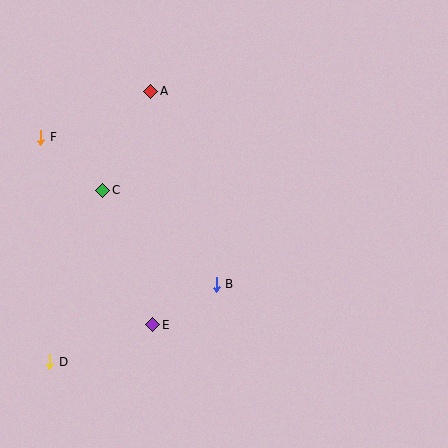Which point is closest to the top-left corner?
Point F is closest to the top-left corner.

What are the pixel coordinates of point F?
Point F is at (41, 137).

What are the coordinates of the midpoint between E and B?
The midpoint between E and B is at (185, 304).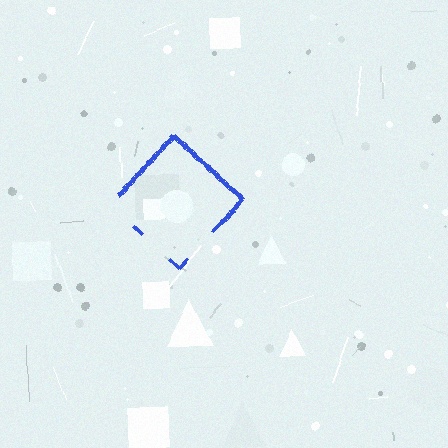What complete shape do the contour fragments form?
The contour fragments form a diamond.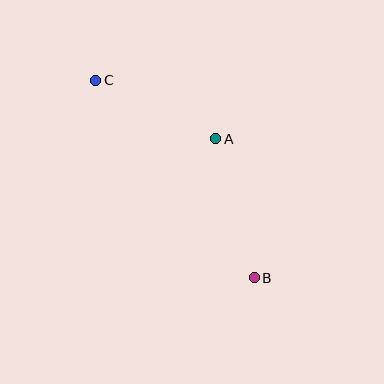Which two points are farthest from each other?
Points B and C are farthest from each other.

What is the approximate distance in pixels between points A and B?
The distance between A and B is approximately 144 pixels.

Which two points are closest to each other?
Points A and C are closest to each other.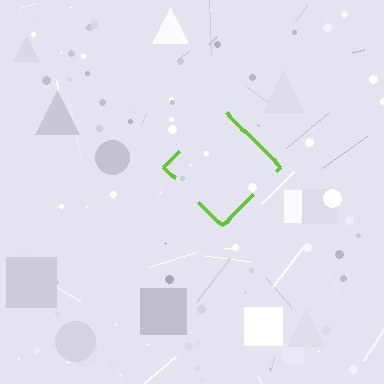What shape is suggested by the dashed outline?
The dashed outline suggests a diamond.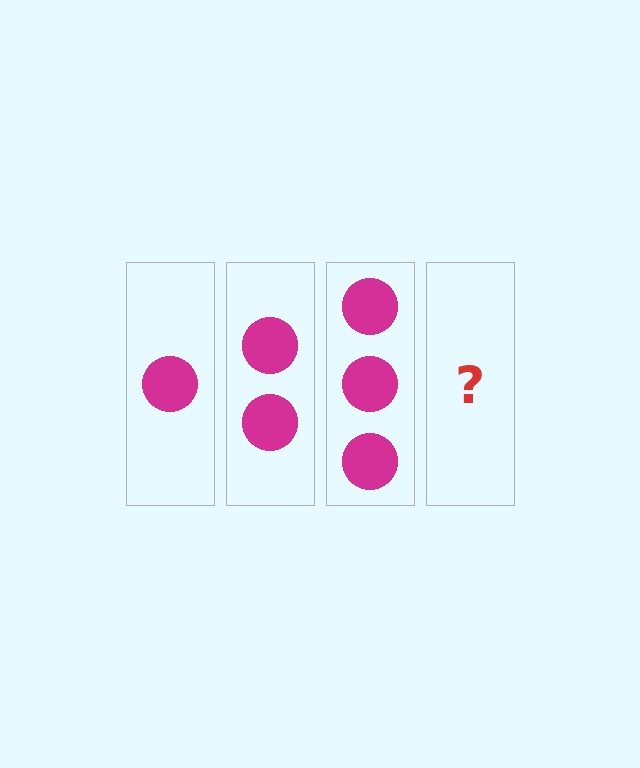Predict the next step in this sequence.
The next step is 4 circles.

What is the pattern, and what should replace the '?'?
The pattern is that each step adds one more circle. The '?' should be 4 circles.